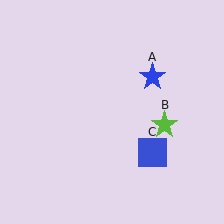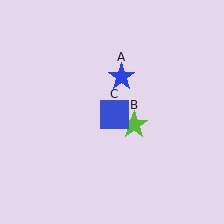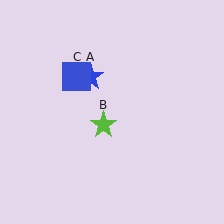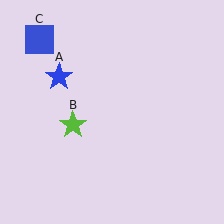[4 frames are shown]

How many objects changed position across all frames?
3 objects changed position: blue star (object A), lime star (object B), blue square (object C).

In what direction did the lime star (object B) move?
The lime star (object B) moved left.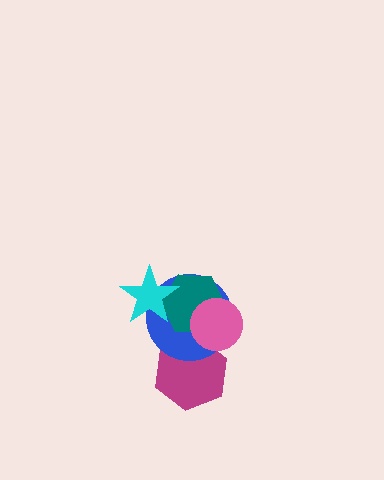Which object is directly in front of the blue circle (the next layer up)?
The teal hexagon is directly in front of the blue circle.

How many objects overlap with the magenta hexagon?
2 objects overlap with the magenta hexagon.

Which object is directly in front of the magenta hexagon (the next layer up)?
The blue circle is directly in front of the magenta hexagon.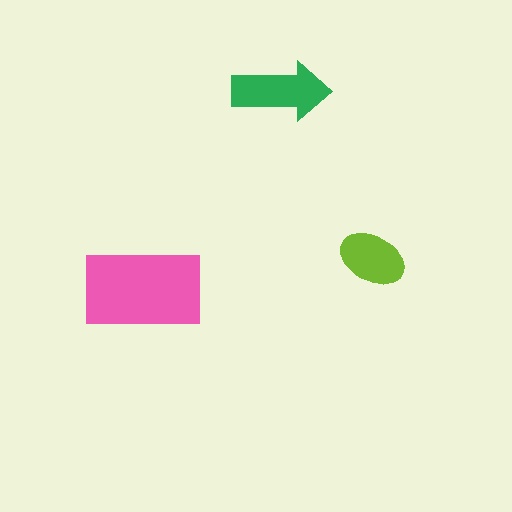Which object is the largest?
The pink rectangle.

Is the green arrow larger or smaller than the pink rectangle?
Smaller.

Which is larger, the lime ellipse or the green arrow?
The green arrow.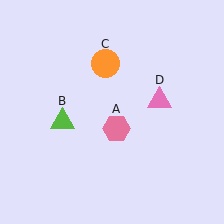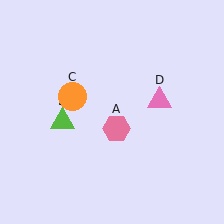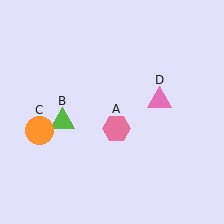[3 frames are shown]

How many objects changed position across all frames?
1 object changed position: orange circle (object C).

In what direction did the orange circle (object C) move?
The orange circle (object C) moved down and to the left.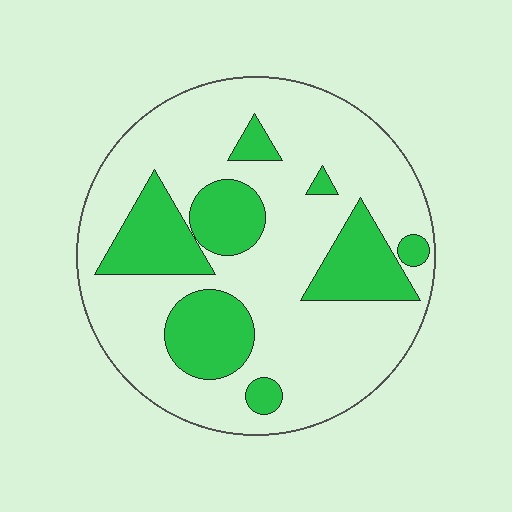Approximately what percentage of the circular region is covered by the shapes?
Approximately 25%.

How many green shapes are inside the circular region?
8.